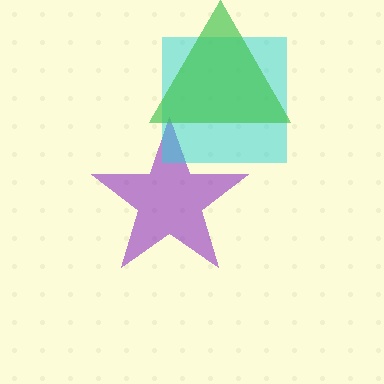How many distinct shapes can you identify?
There are 3 distinct shapes: a purple star, a cyan square, a green triangle.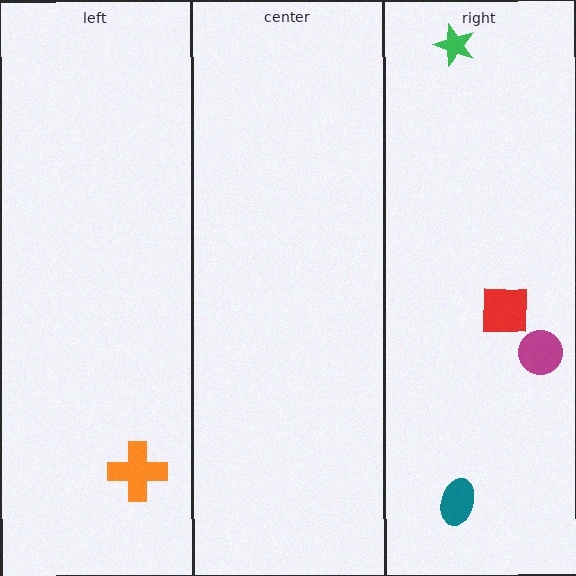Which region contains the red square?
The right region.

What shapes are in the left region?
The orange cross.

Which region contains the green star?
The right region.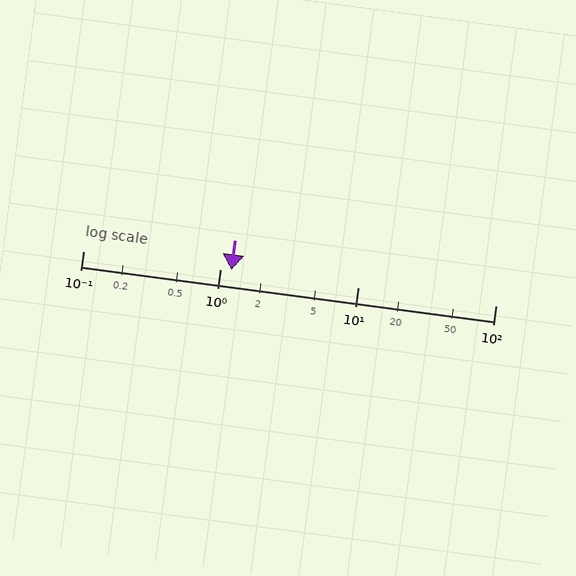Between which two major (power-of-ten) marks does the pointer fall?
The pointer is between 1 and 10.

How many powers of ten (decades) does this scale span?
The scale spans 3 decades, from 0.1 to 100.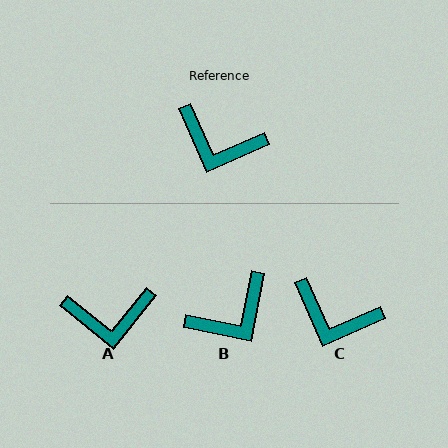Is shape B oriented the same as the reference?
No, it is off by about 55 degrees.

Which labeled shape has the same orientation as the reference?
C.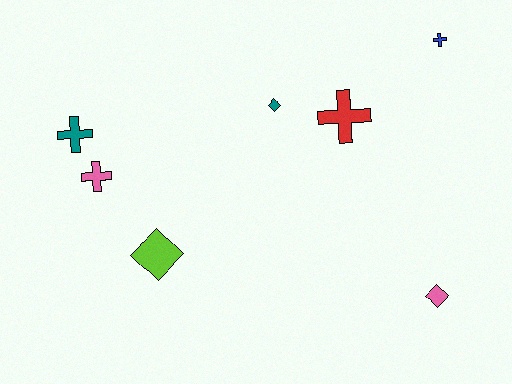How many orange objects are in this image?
There are no orange objects.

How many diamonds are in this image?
There are 3 diamonds.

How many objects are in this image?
There are 7 objects.